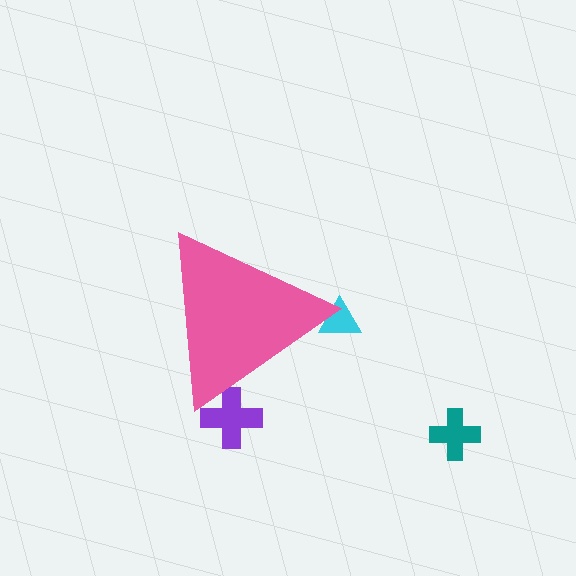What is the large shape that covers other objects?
A pink triangle.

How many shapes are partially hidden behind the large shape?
2 shapes are partially hidden.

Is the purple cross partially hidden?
Yes, the purple cross is partially hidden behind the pink triangle.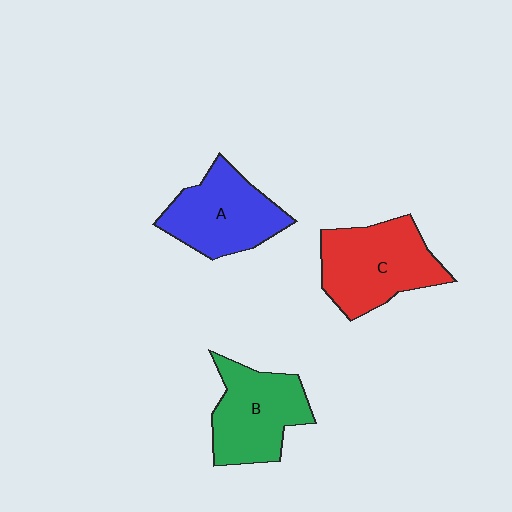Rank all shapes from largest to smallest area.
From largest to smallest: C (red), A (blue), B (green).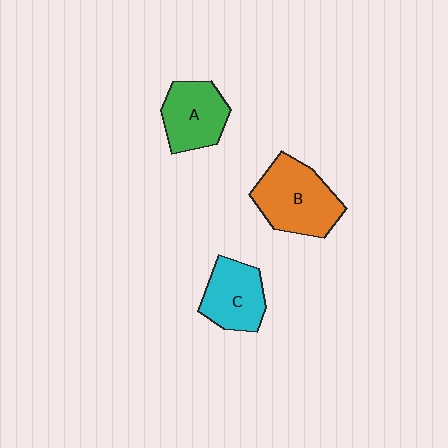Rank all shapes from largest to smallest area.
From largest to smallest: B (orange), A (green), C (cyan).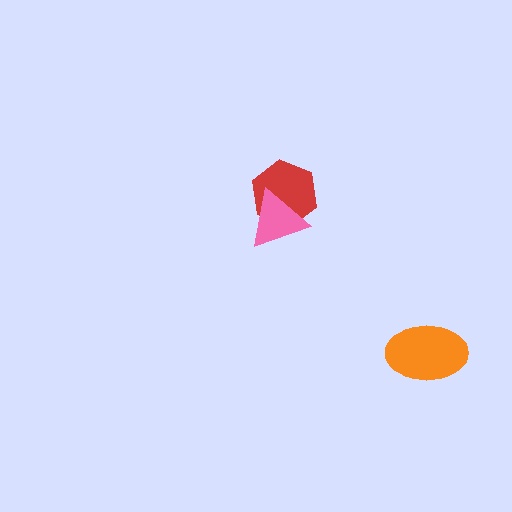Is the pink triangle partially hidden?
No, no other shape covers it.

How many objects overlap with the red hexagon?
1 object overlaps with the red hexagon.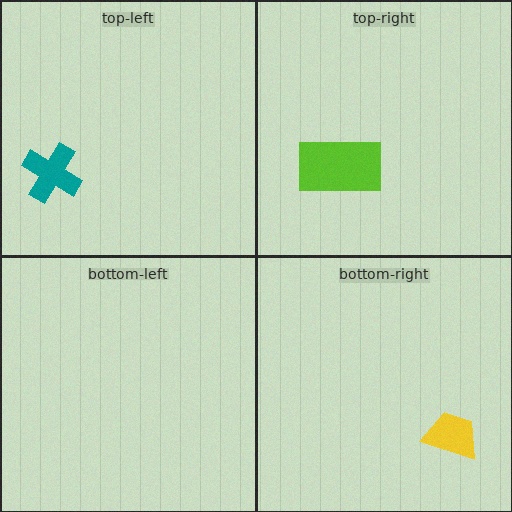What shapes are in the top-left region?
The teal cross.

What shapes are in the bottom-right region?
The yellow trapezoid.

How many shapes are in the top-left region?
1.